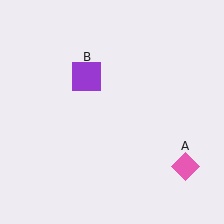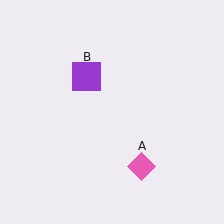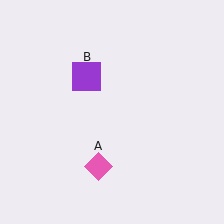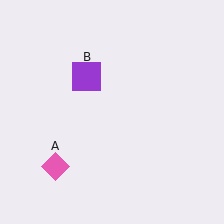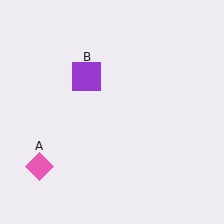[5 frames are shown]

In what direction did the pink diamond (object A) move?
The pink diamond (object A) moved left.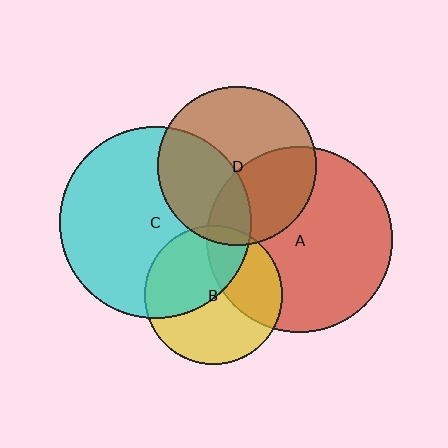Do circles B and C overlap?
Yes.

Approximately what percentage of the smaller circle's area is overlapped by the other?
Approximately 45%.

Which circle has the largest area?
Circle C (cyan).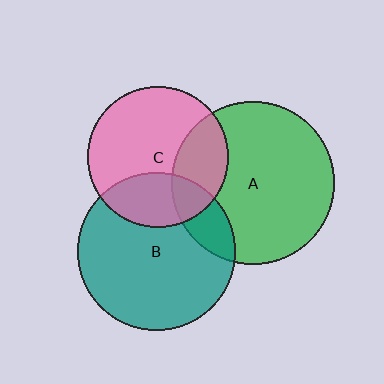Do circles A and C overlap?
Yes.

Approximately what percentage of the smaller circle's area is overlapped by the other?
Approximately 30%.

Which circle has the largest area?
Circle A (green).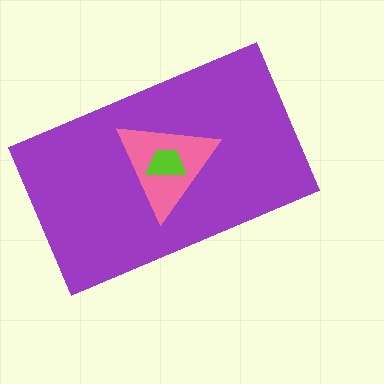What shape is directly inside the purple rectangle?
The pink triangle.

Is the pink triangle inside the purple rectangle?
Yes.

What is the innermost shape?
The lime trapezoid.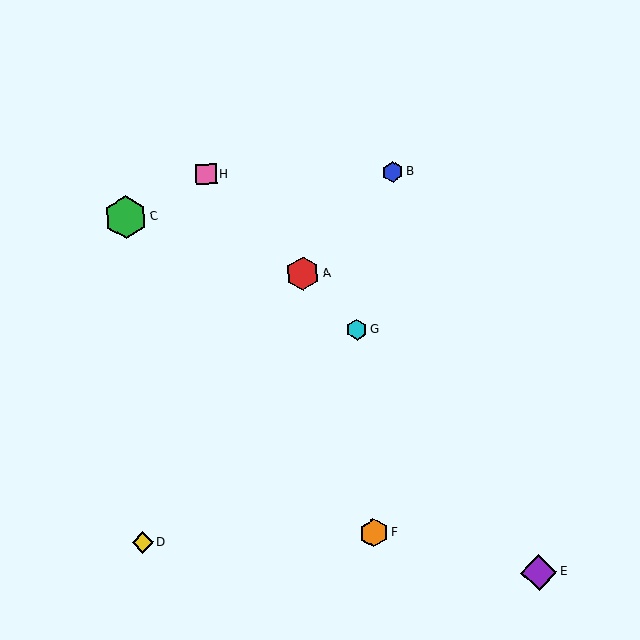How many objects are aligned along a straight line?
3 objects (A, G, H) are aligned along a straight line.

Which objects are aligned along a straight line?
Objects A, G, H are aligned along a straight line.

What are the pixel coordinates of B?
Object B is at (393, 172).